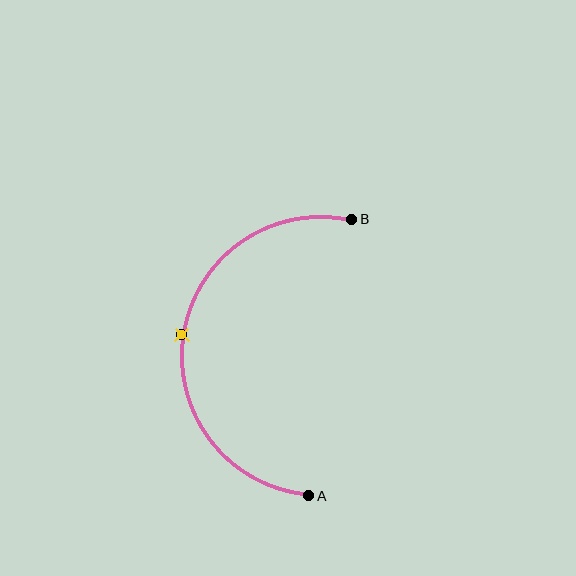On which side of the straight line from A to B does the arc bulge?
The arc bulges to the left of the straight line connecting A and B.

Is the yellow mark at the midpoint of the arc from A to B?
Yes. The yellow mark lies on the arc at equal arc-length from both A and B — it is the arc midpoint.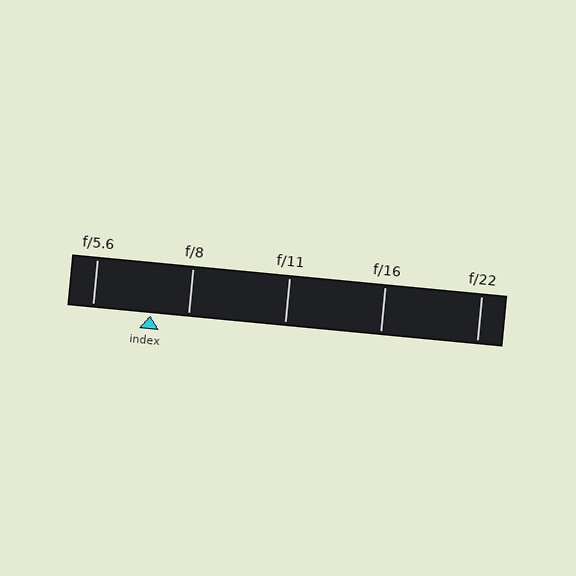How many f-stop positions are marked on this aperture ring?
There are 5 f-stop positions marked.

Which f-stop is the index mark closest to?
The index mark is closest to f/8.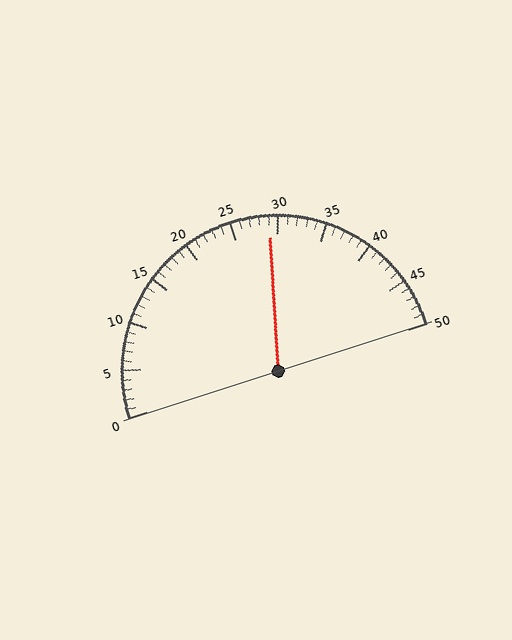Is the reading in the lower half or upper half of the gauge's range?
The reading is in the upper half of the range (0 to 50).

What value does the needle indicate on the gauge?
The needle indicates approximately 29.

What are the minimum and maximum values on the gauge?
The gauge ranges from 0 to 50.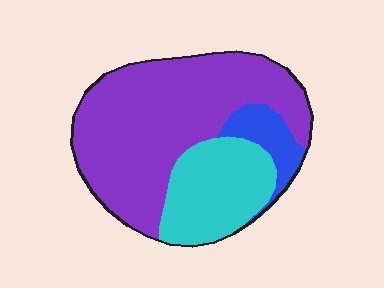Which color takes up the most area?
Purple, at roughly 65%.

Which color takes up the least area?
Blue, at roughly 10%.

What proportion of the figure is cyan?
Cyan takes up about one quarter (1/4) of the figure.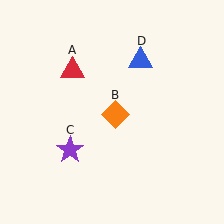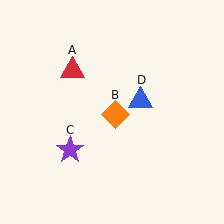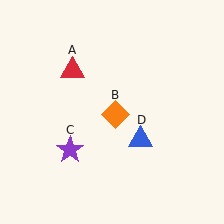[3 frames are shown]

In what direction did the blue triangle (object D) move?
The blue triangle (object D) moved down.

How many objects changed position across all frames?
1 object changed position: blue triangle (object D).